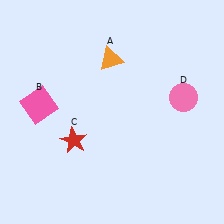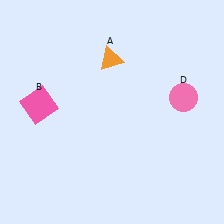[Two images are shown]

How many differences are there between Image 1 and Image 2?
There is 1 difference between the two images.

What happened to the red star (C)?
The red star (C) was removed in Image 2. It was in the bottom-left area of Image 1.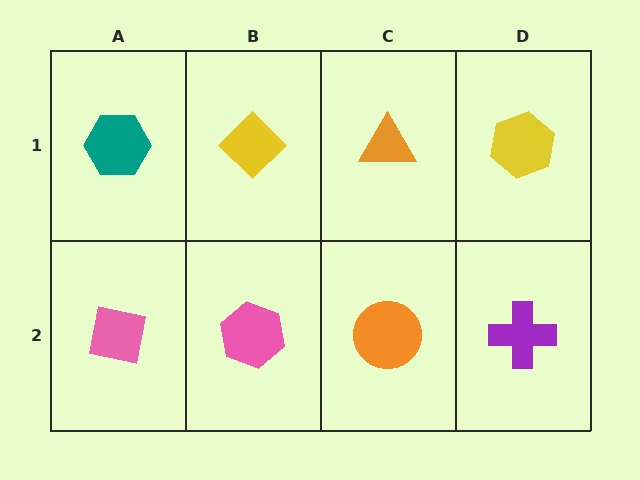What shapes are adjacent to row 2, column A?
A teal hexagon (row 1, column A), a pink hexagon (row 2, column B).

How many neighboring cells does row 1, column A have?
2.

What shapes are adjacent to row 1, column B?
A pink hexagon (row 2, column B), a teal hexagon (row 1, column A), an orange triangle (row 1, column C).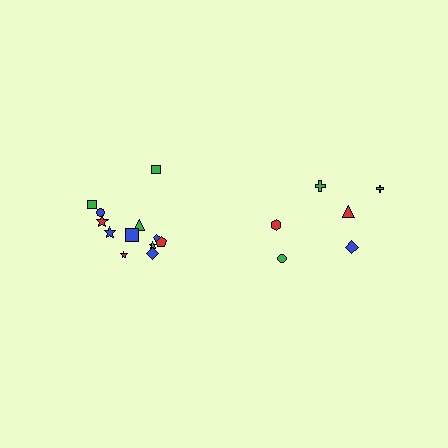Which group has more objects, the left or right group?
The left group.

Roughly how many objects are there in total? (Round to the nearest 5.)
Roughly 20 objects in total.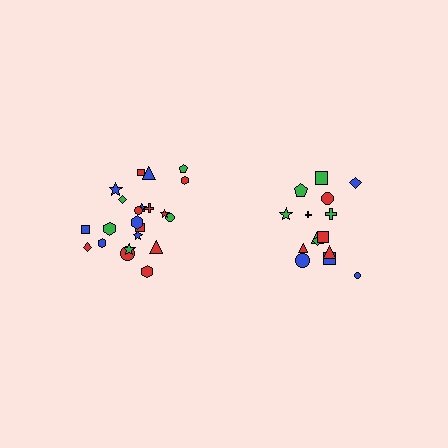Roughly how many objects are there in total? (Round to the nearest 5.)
Roughly 35 objects in total.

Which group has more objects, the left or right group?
The left group.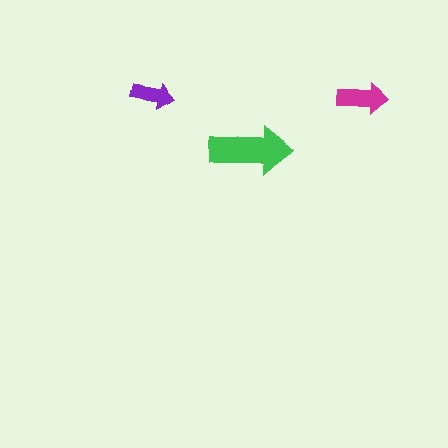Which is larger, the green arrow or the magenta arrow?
The green one.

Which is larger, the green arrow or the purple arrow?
The green one.